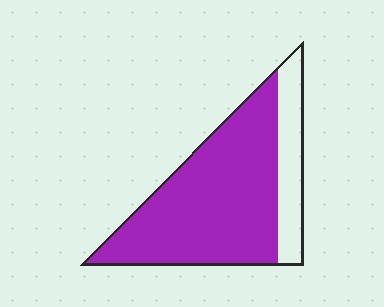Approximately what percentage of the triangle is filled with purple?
Approximately 80%.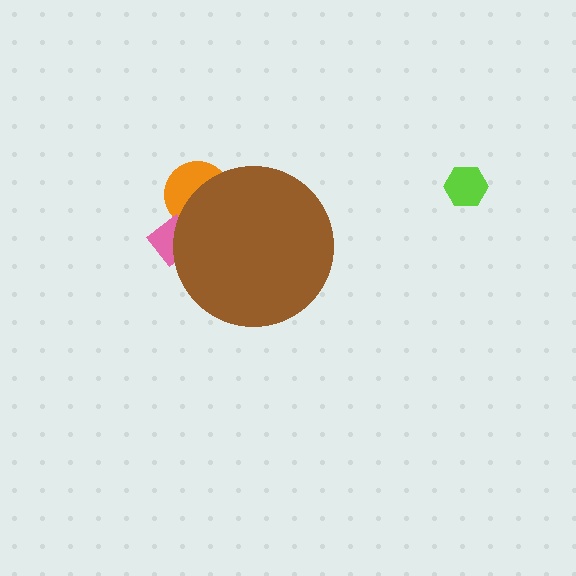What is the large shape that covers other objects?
A brown circle.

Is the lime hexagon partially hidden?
No, the lime hexagon is fully visible.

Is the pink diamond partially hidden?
Yes, the pink diamond is partially hidden behind the brown circle.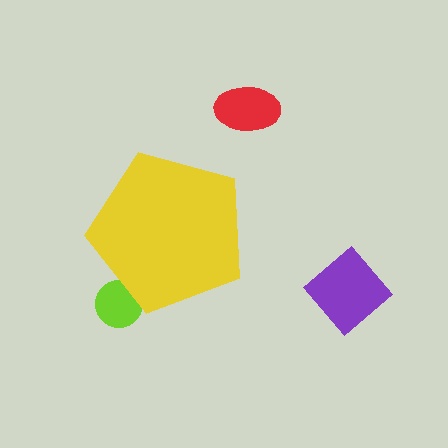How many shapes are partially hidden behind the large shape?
1 shape is partially hidden.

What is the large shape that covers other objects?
A yellow pentagon.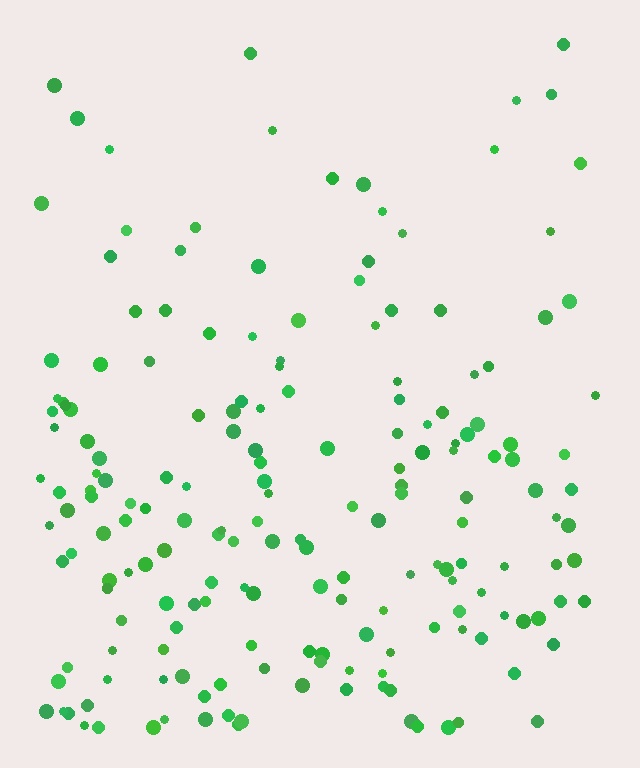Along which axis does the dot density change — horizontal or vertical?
Vertical.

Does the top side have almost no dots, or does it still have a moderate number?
Still a moderate number, just noticeably fewer than the bottom.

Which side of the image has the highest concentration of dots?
The bottom.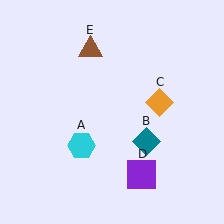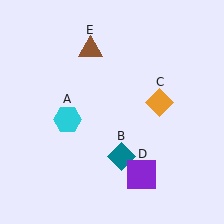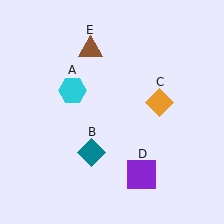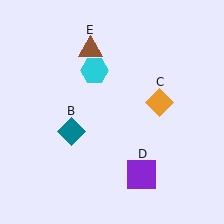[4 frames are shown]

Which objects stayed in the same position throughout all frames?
Orange diamond (object C) and purple square (object D) and brown triangle (object E) remained stationary.